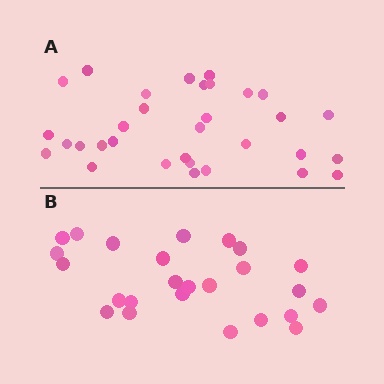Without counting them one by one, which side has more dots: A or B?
Region A (the top region) has more dots.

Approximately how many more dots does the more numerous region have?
Region A has roughly 8 or so more dots than region B.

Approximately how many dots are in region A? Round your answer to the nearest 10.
About 30 dots. (The exact count is 32, which rounds to 30.)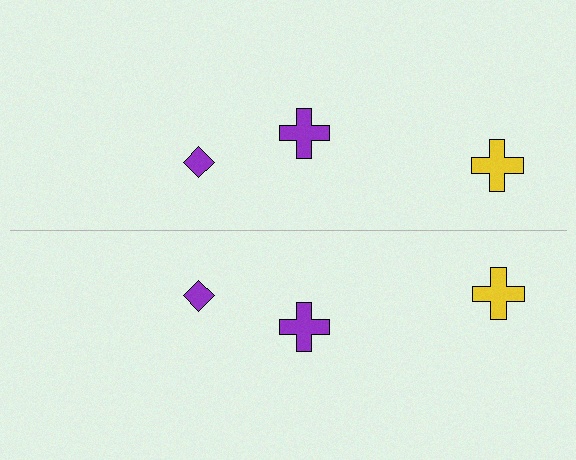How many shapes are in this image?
There are 6 shapes in this image.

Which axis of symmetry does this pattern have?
The pattern has a horizontal axis of symmetry running through the center of the image.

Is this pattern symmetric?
Yes, this pattern has bilateral (reflection) symmetry.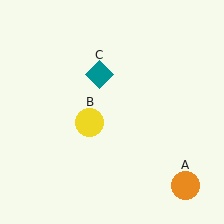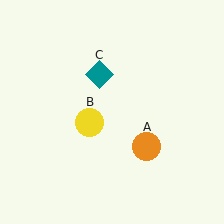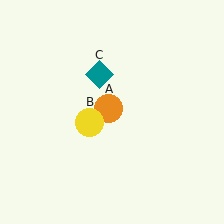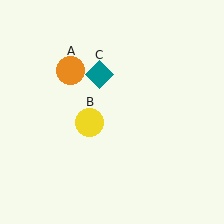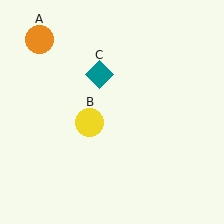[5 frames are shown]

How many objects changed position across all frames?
1 object changed position: orange circle (object A).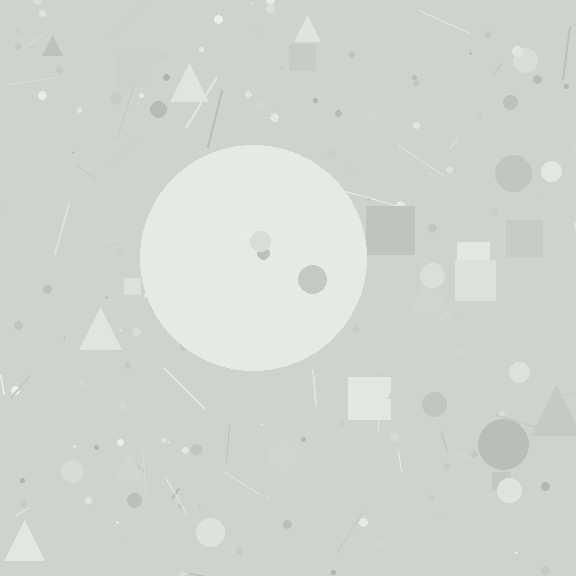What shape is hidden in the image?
A circle is hidden in the image.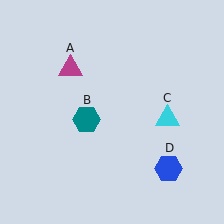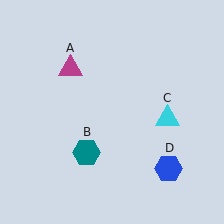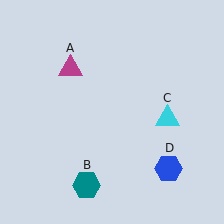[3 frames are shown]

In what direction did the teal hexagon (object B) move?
The teal hexagon (object B) moved down.